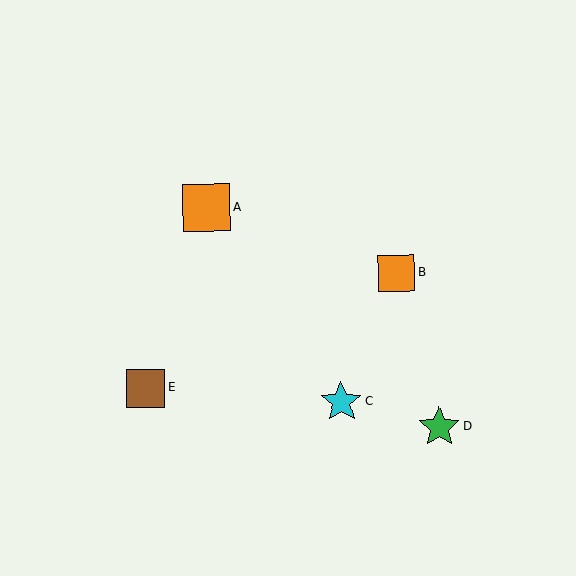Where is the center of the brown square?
The center of the brown square is at (146, 388).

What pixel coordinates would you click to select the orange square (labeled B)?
Click at (397, 273) to select the orange square B.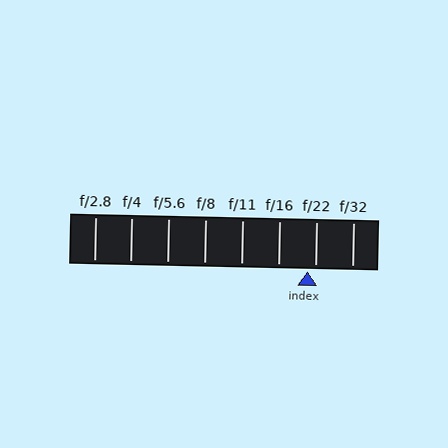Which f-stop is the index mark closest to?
The index mark is closest to f/22.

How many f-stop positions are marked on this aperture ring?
There are 8 f-stop positions marked.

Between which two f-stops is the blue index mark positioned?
The index mark is between f/16 and f/22.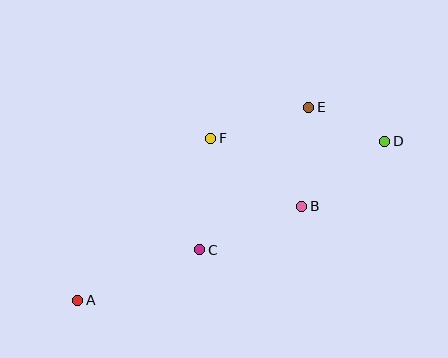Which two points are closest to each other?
Points D and E are closest to each other.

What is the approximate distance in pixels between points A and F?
The distance between A and F is approximately 210 pixels.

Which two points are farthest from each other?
Points A and D are farthest from each other.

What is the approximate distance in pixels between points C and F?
The distance between C and F is approximately 112 pixels.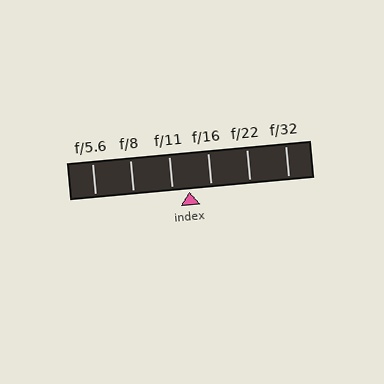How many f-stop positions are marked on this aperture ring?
There are 6 f-stop positions marked.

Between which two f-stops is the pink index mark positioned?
The index mark is between f/11 and f/16.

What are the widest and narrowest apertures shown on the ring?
The widest aperture shown is f/5.6 and the narrowest is f/32.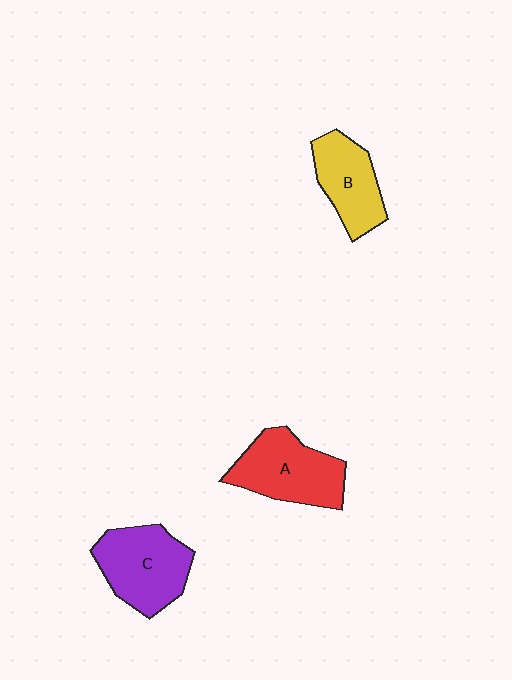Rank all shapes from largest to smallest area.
From largest to smallest: A (red), C (purple), B (yellow).